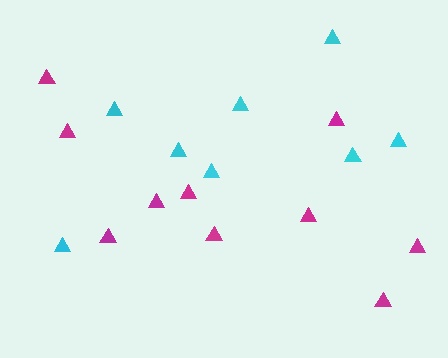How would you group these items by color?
There are 2 groups: one group of cyan triangles (8) and one group of magenta triangles (10).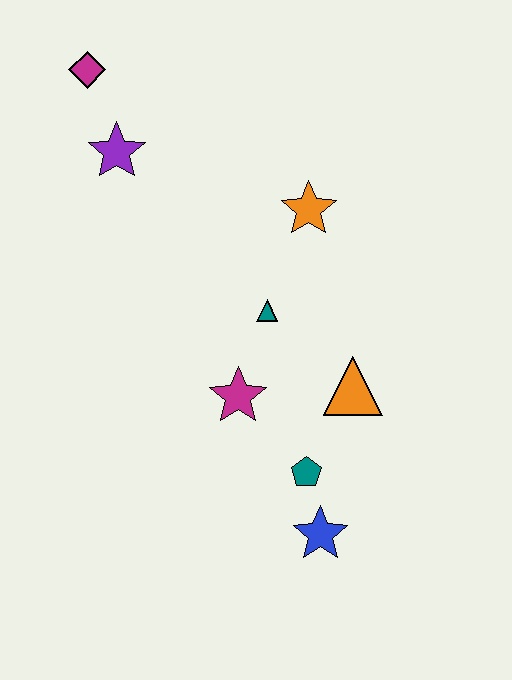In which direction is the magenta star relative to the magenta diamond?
The magenta star is below the magenta diamond.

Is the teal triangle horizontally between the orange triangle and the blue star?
No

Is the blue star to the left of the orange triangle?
Yes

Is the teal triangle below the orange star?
Yes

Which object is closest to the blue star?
The teal pentagon is closest to the blue star.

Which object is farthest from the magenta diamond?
The blue star is farthest from the magenta diamond.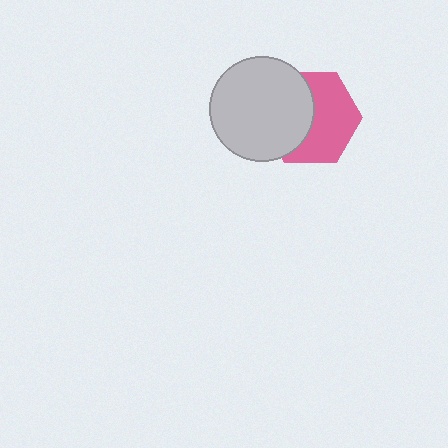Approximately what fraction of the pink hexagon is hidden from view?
Roughly 45% of the pink hexagon is hidden behind the light gray circle.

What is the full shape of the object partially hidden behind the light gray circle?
The partially hidden object is a pink hexagon.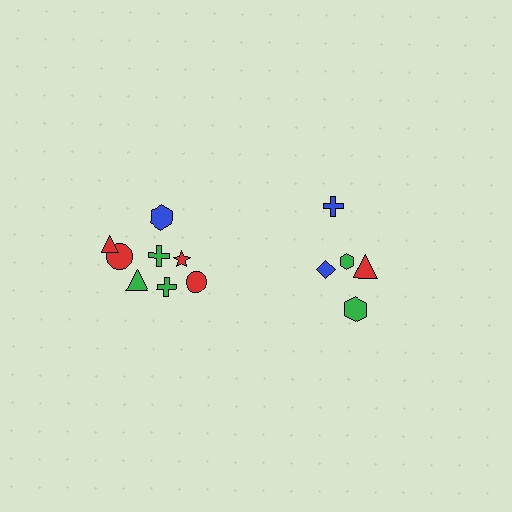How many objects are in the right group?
There are 5 objects.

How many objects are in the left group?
There are 8 objects.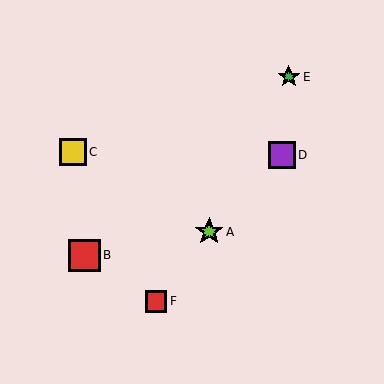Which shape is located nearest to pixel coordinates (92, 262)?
The red square (labeled B) at (84, 255) is nearest to that location.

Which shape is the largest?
The red square (labeled B) is the largest.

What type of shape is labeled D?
Shape D is a purple square.